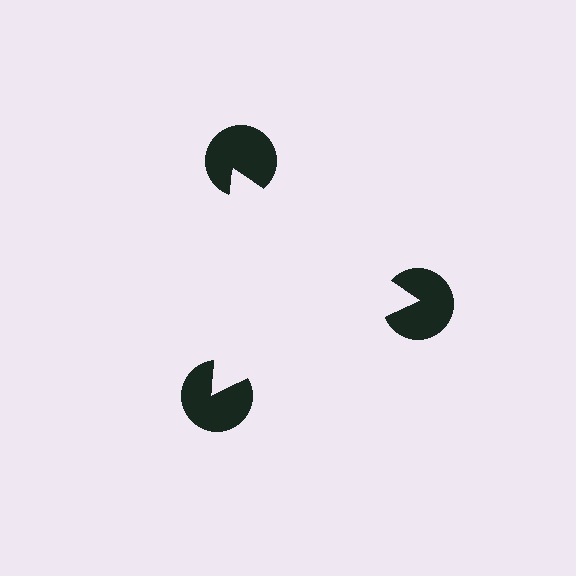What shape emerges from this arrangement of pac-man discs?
An illusory triangle — its edges are inferred from the aligned wedge cuts in the pac-man discs, not physically drawn.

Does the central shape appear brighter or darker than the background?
It typically appears slightly brighter than the background, even though no actual brightness change is drawn.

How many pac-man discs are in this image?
There are 3 — one at each vertex of the illusory triangle.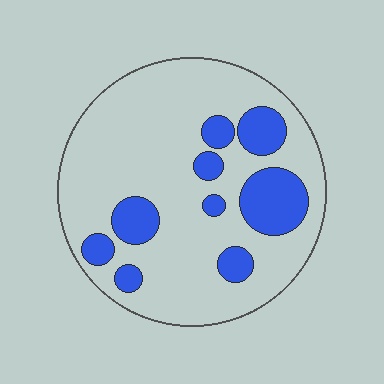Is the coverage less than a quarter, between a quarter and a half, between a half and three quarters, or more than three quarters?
Less than a quarter.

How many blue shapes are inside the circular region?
9.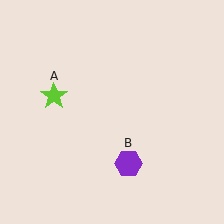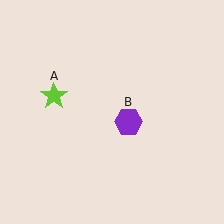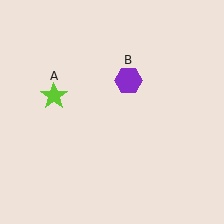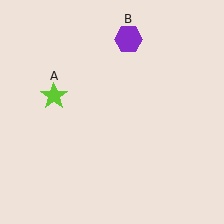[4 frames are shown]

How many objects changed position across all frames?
1 object changed position: purple hexagon (object B).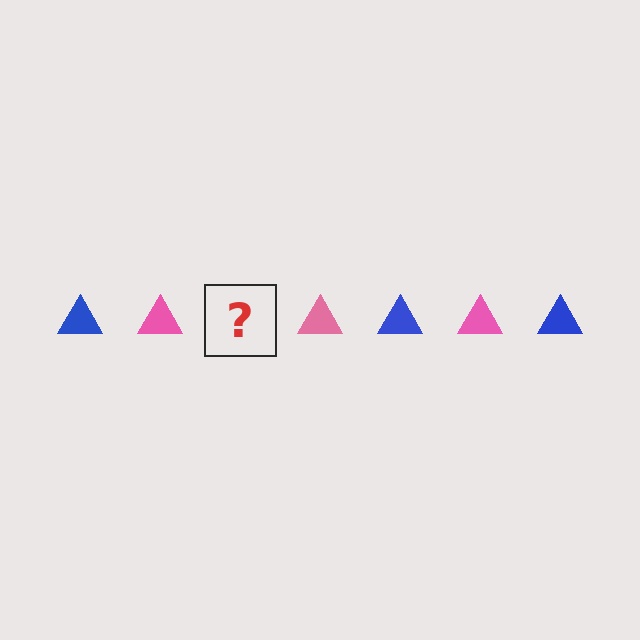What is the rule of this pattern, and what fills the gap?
The rule is that the pattern cycles through blue, pink triangles. The gap should be filled with a blue triangle.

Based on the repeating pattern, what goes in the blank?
The blank should be a blue triangle.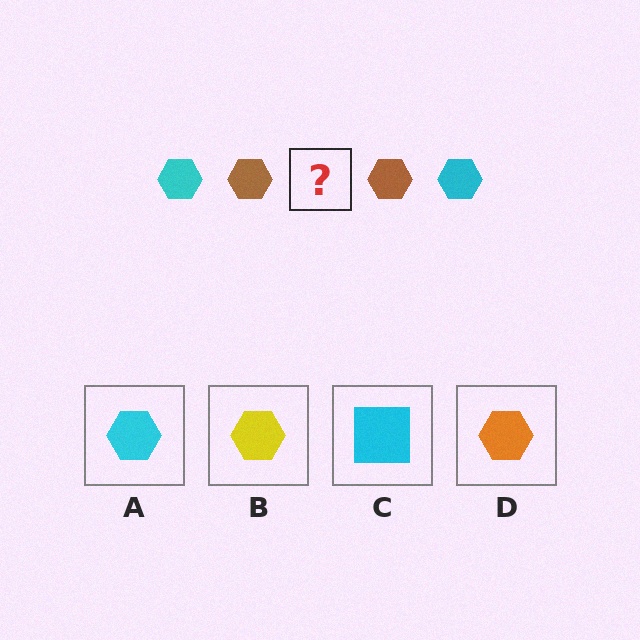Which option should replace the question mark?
Option A.